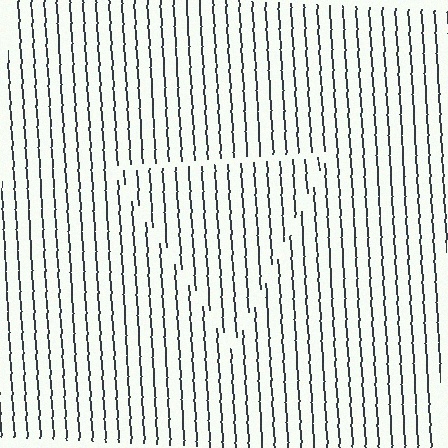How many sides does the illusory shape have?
3 sides — the line-ends trace a triangle.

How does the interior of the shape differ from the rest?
The interior of the shape contains the same grating, shifted by half a period — the contour is defined by the phase discontinuity where line-ends from the inner and outer gratings abut.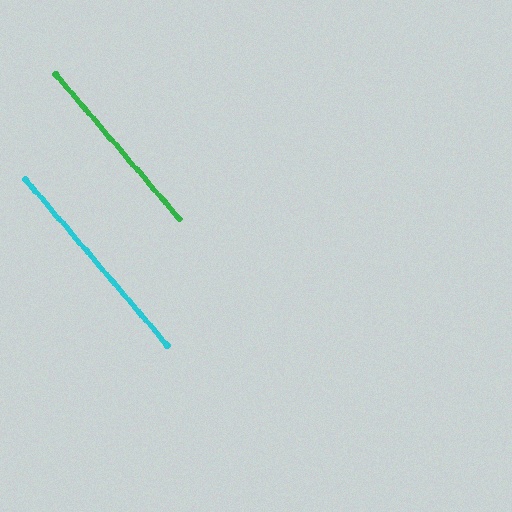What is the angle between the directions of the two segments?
Approximately 0 degrees.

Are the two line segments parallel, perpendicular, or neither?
Parallel — their directions differ by only 0.3°.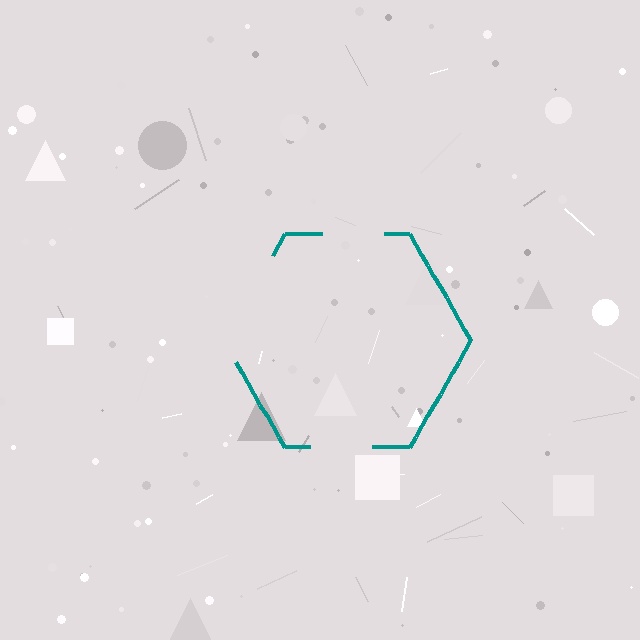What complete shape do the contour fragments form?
The contour fragments form a hexagon.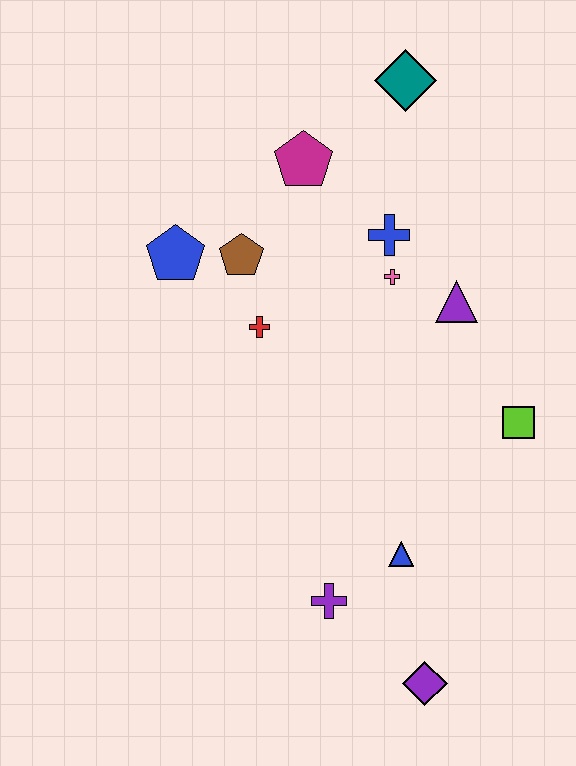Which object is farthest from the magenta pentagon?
The purple diamond is farthest from the magenta pentagon.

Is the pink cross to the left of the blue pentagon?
No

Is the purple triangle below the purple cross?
No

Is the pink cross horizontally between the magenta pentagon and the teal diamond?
Yes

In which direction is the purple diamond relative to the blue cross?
The purple diamond is below the blue cross.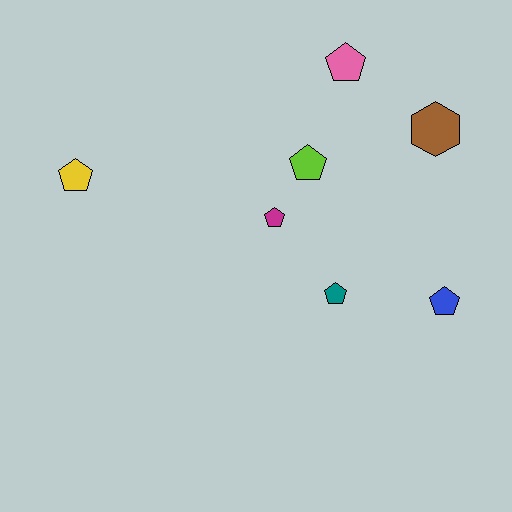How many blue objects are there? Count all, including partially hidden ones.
There is 1 blue object.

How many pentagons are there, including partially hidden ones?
There are 6 pentagons.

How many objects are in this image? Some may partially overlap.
There are 7 objects.